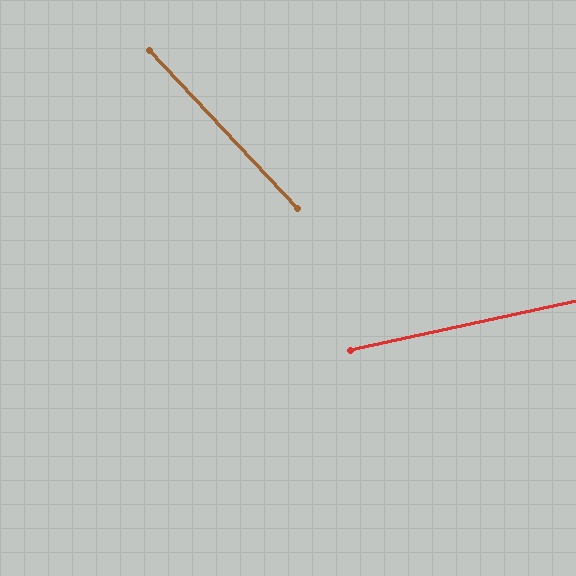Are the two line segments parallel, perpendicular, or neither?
Neither parallel nor perpendicular — they differ by about 59°.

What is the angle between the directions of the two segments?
Approximately 59 degrees.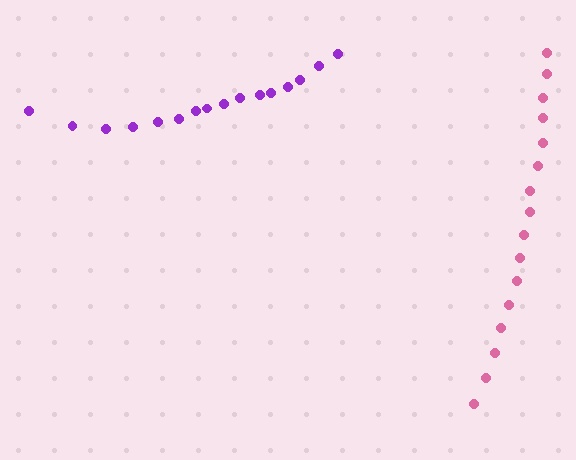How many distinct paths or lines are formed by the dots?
There are 2 distinct paths.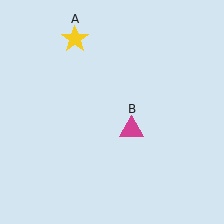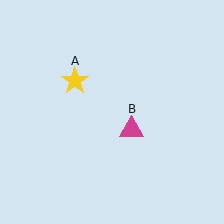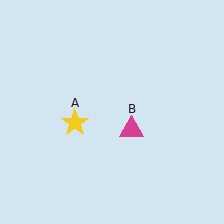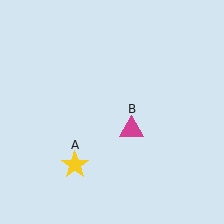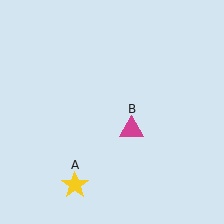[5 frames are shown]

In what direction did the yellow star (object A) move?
The yellow star (object A) moved down.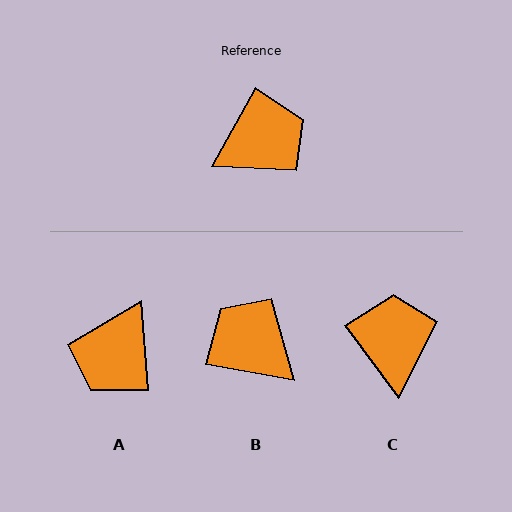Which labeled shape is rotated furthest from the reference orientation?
A, about 146 degrees away.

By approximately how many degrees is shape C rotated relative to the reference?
Approximately 66 degrees counter-clockwise.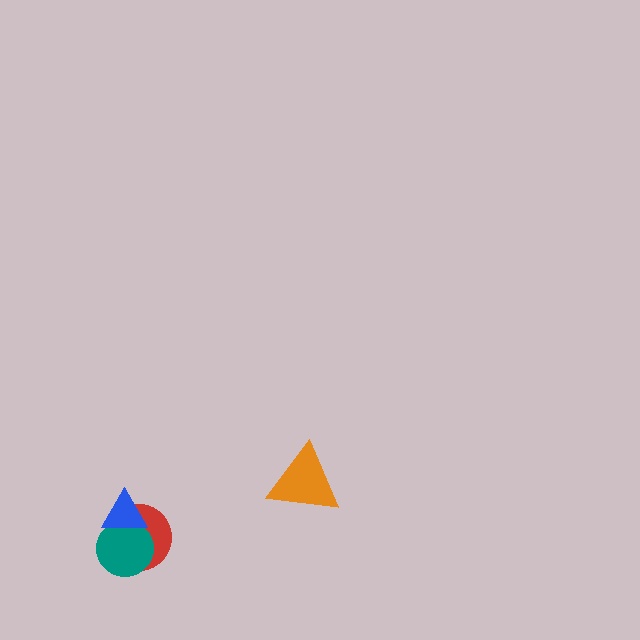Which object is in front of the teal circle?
The blue triangle is in front of the teal circle.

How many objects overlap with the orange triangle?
0 objects overlap with the orange triangle.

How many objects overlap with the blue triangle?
2 objects overlap with the blue triangle.